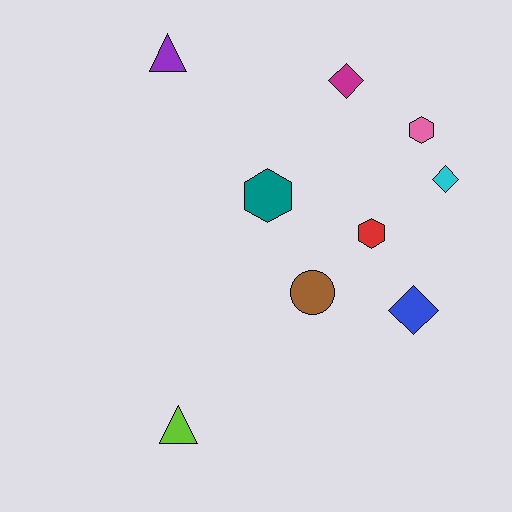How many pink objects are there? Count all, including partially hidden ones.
There is 1 pink object.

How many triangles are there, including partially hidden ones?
There are 2 triangles.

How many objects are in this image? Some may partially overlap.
There are 9 objects.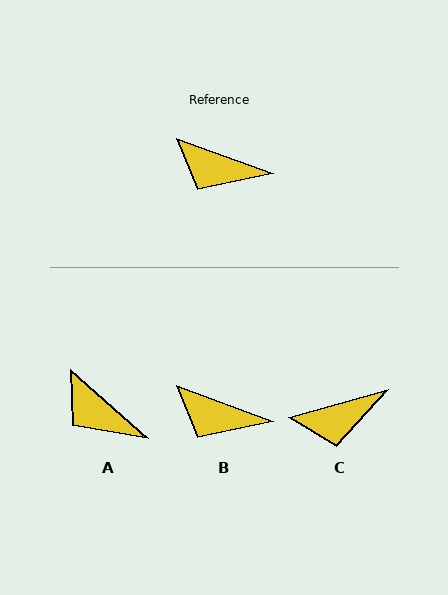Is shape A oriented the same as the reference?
No, it is off by about 21 degrees.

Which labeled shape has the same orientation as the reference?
B.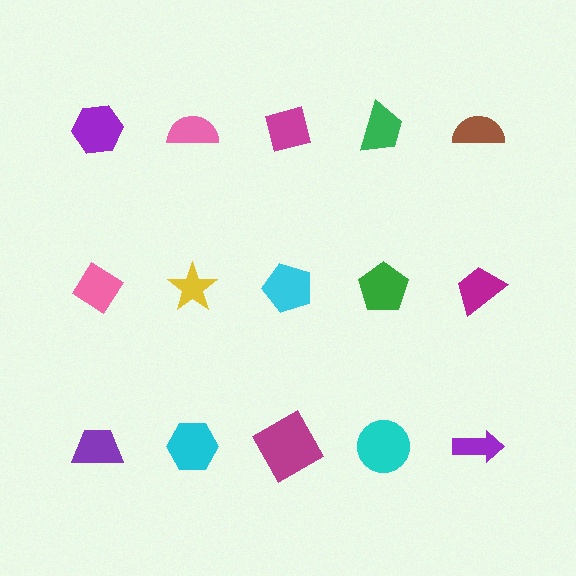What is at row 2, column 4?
A green pentagon.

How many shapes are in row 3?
5 shapes.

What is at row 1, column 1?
A purple hexagon.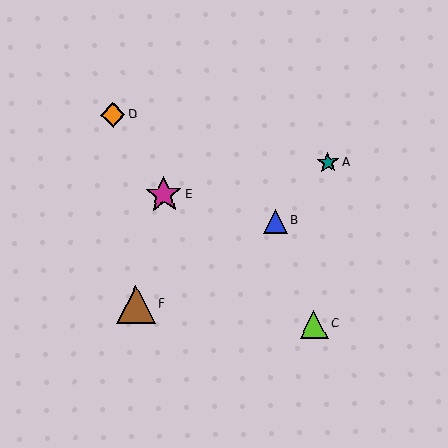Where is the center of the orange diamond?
The center of the orange diamond is at (113, 115).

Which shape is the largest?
The brown triangle (labeled F) is the largest.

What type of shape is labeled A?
Shape A is a teal star.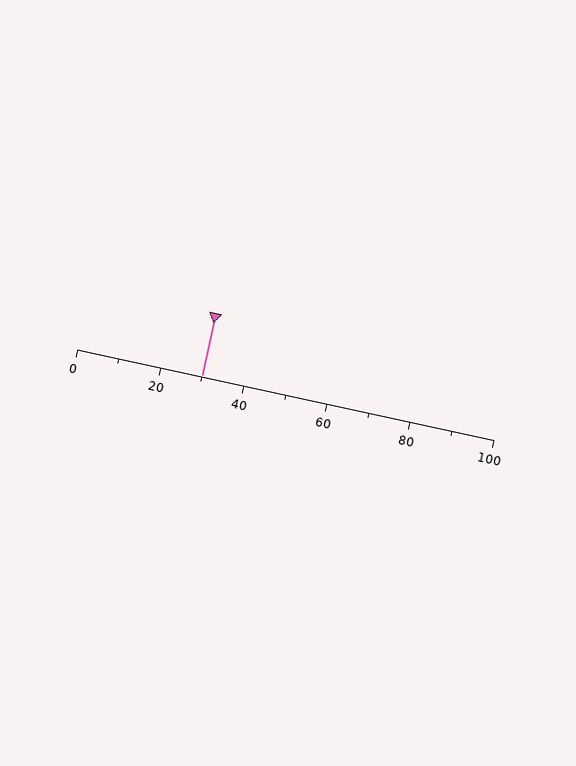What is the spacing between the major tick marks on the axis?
The major ticks are spaced 20 apart.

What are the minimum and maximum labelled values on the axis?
The axis runs from 0 to 100.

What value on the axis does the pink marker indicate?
The marker indicates approximately 30.